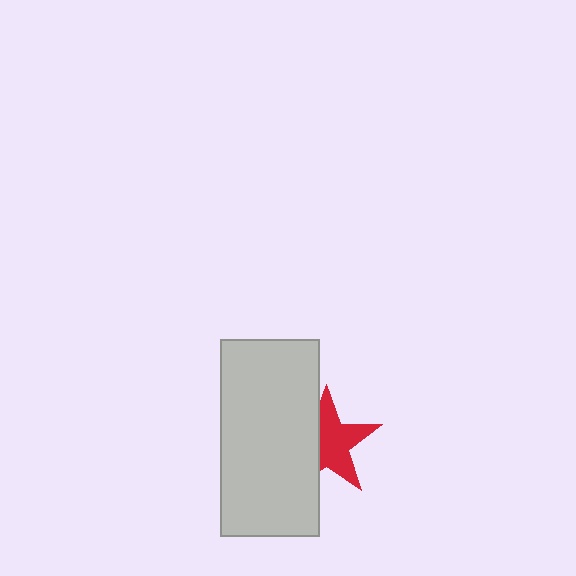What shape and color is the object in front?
The object in front is a light gray rectangle.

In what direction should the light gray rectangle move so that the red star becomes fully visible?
The light gray rectangle should move left. That is the shortest direction to clear the overlap and leave the red star fully visible.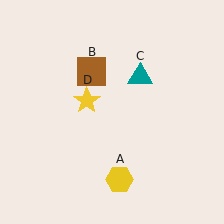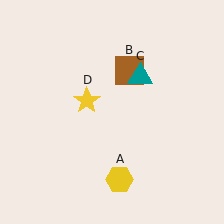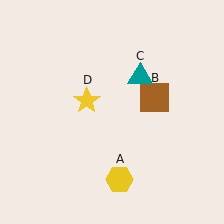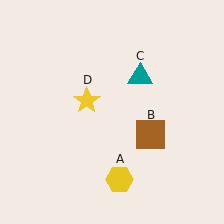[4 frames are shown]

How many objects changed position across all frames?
1 object changed position: brown square (object B).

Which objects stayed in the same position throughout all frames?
Yellow hexagon (object A) and teal triangle (object C) and yellow star (object D) remained stationary.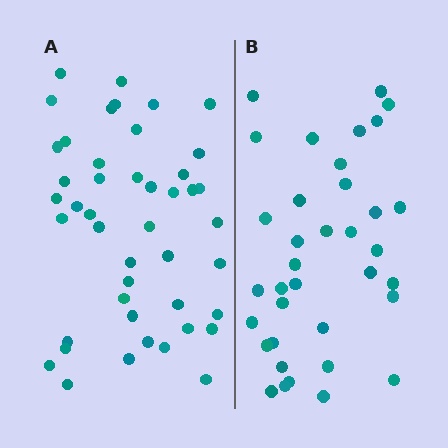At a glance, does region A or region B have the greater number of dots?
Region A (the left region) has more dots.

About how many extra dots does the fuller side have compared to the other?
Region A has roughly 8 or so more dots than region B.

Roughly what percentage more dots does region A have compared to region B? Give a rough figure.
About 25% more.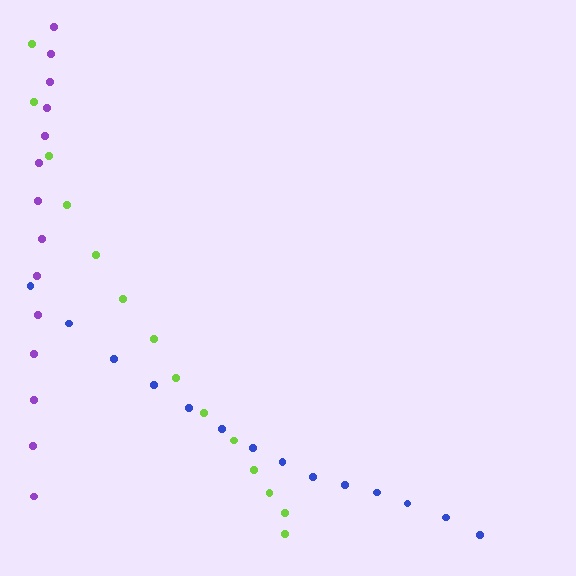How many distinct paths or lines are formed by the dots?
There are 3 distinct paths.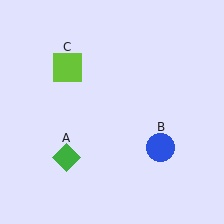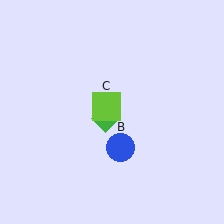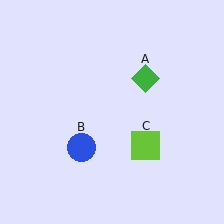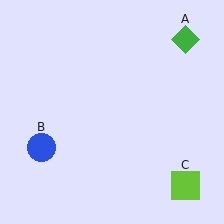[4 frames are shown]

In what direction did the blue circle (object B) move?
The blue circle (object B) moved left.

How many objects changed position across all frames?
3 objects changed position: green diamond (object A), blue circle (object B), lime square (object C).